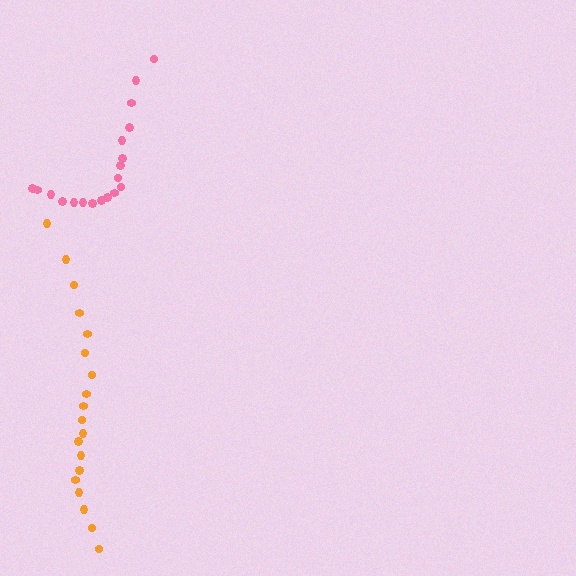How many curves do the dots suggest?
There are 2 distinct paths.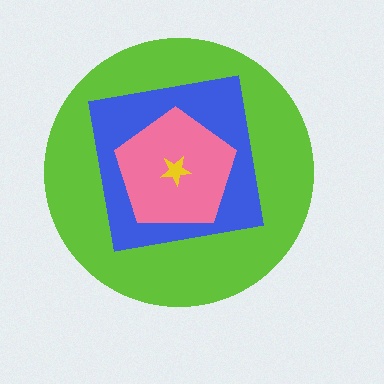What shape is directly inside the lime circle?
The blue square.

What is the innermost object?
The yellow star.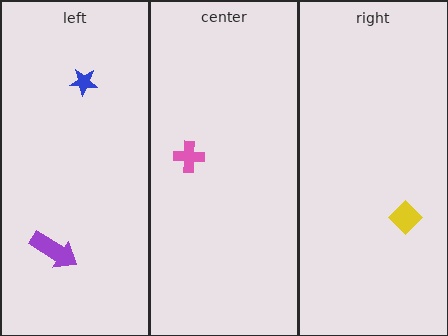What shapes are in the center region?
The pink cross.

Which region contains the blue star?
The left region.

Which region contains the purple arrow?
The left region.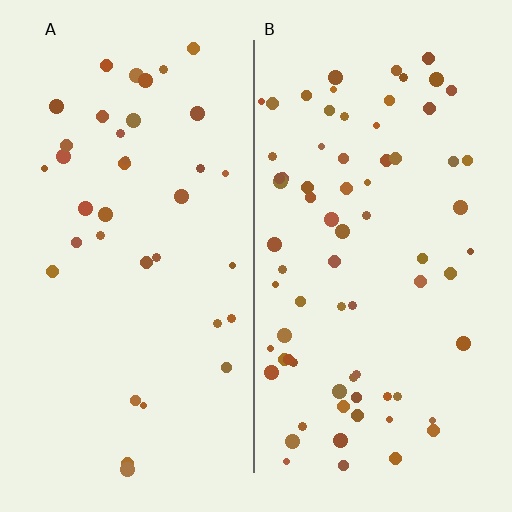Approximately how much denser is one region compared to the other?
Approximately 2.0× — region B over region A.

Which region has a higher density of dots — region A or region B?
B (the right).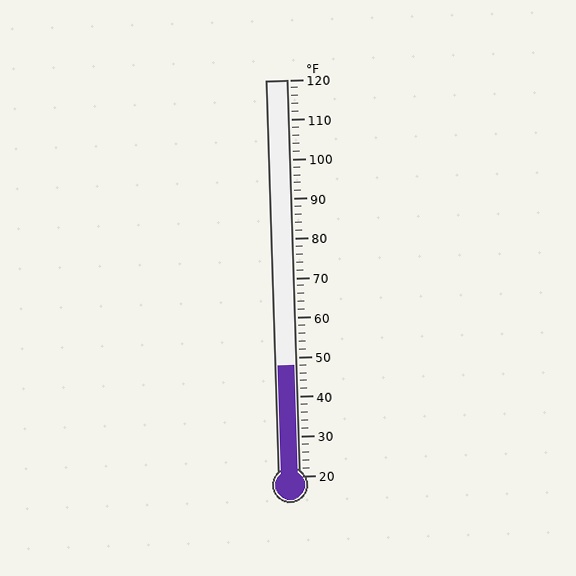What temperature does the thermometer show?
The thermometer shows approximately 48°F.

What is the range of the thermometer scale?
The thermometer scale ranges from 20°F to 120°F.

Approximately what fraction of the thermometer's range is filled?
The thermometer is filled to approximately 30% of its range.